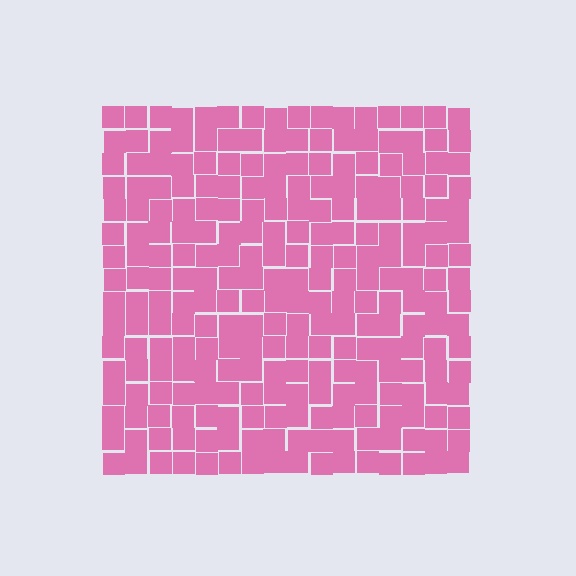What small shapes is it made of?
It is made of small squares.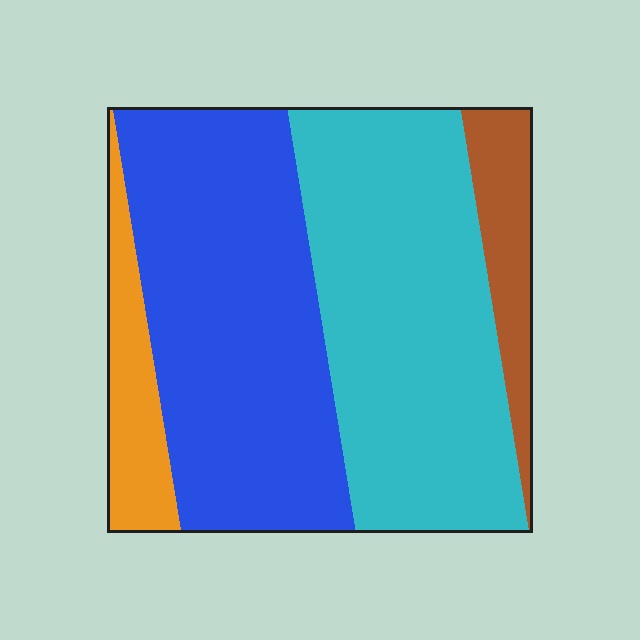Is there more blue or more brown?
Blue.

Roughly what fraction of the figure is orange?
Orange covers 9% of the figure.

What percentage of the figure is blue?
Blue covers roughly 40% of the figure.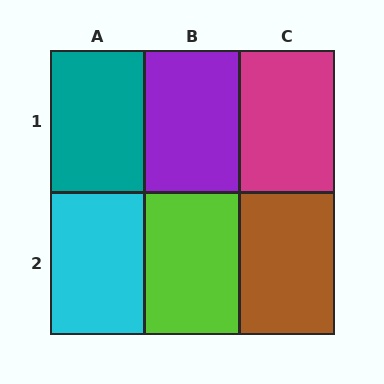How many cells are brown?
1 cell is brown.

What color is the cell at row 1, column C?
Magenta.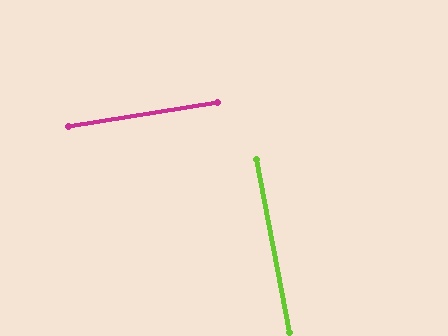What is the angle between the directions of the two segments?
Approximately 88 degrees.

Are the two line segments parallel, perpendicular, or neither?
Perpendicular — they meet at approximately 88°.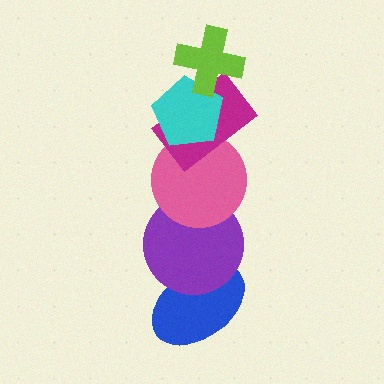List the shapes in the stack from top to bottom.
From top to bottom: the lime cross, the cyan pentagon, the magenta rectangle, the pink circle, the purple circle, the blue ellipse.